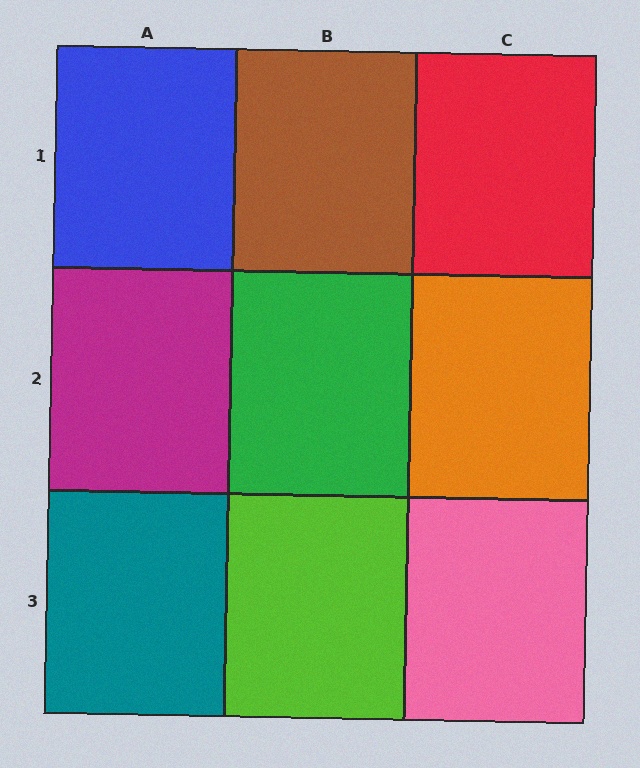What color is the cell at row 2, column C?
Orange.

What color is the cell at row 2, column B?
Green.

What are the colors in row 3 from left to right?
Teal, lime, pink.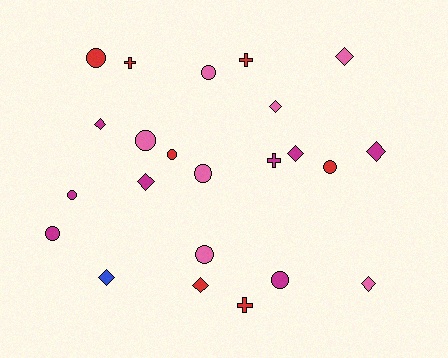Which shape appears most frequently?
Circle, with 10 objects.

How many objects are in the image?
There are 23 objects.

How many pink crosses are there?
There are no pink crosses.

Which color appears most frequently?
Magenta, with 8 objects.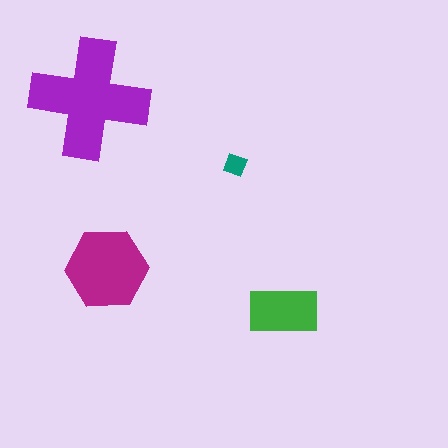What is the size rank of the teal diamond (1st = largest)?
4th.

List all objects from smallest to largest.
The teal diamond, the green rectangle, the magenta hexagon, the purple cross.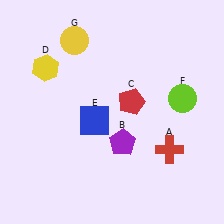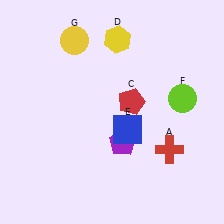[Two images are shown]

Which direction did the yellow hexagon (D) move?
The yellow hexagon (D) moved right.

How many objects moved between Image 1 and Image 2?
2 objects moved between the two images.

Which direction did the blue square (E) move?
The blue square (E) moved right.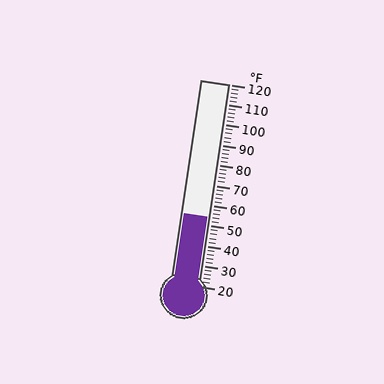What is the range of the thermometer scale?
The thermometer scale ranges from 20°F to 120°F.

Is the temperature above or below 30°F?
The temperature is above 30°F.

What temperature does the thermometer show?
The thermometer shows approximately 54°F.